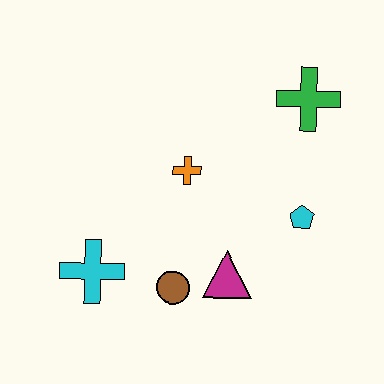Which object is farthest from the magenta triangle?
The green cross is farthest from the magenta triangle.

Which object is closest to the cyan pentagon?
The magenta triangle is closest to the cyan pentagon.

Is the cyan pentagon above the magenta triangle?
Yes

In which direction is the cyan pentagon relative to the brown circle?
The cyan pentagon is to the right of the brown circle.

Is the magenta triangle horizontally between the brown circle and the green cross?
Yes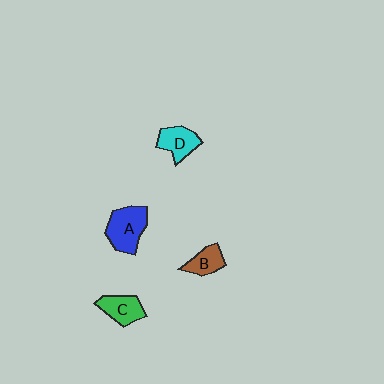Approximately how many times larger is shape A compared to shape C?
Approximately 1.4 times.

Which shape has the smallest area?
Shape B (brown).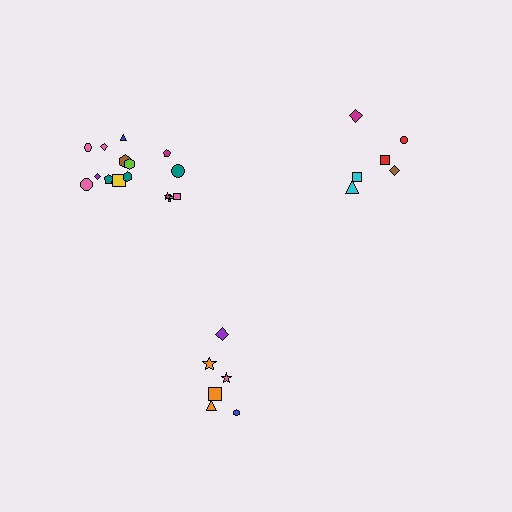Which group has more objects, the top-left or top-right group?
The top-left group.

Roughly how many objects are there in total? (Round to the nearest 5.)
Roughly 25 objects in total.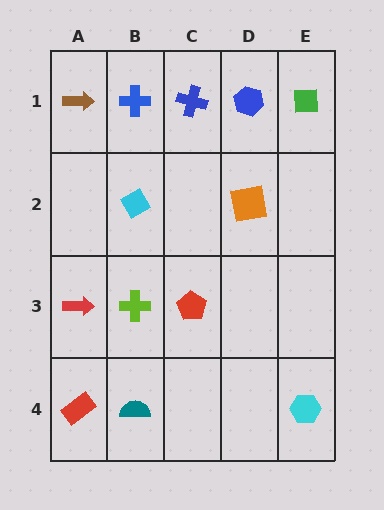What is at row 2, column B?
A cyan diamond.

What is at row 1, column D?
A blue hexagon.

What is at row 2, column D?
An orange square.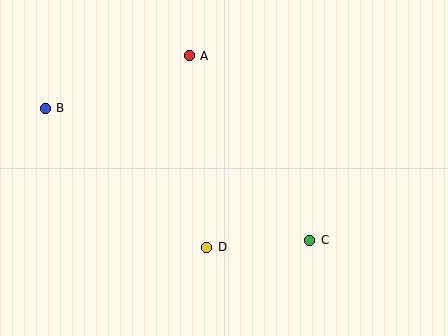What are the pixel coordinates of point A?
Point A is at (189, 56).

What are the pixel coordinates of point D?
Point D is at (207, 247).